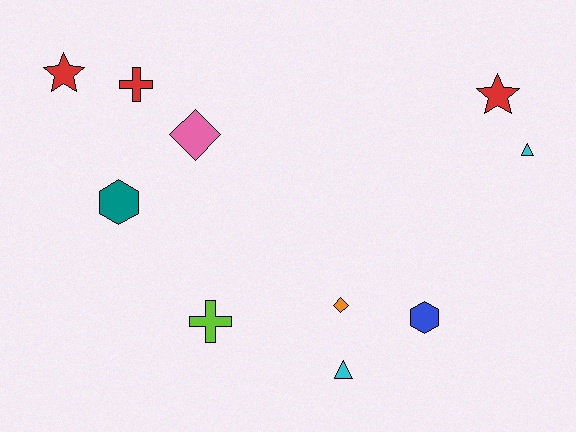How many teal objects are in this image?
There is 1 teal object.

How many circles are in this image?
There are no circles.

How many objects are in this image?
There are 10 objects.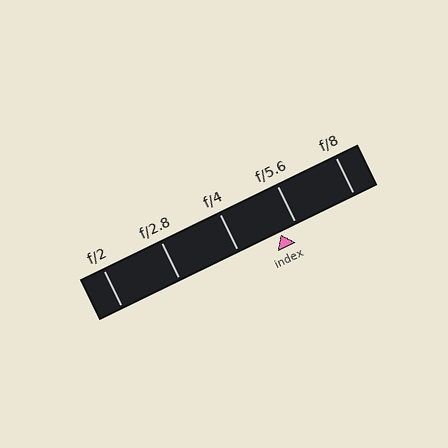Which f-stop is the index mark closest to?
The index mark is closest to f/5.6.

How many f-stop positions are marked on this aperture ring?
There are 5 f-stop positions marked.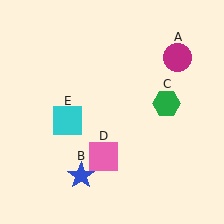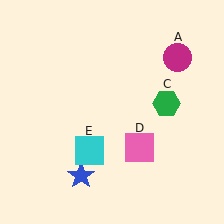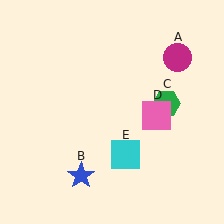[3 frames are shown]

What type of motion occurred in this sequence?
The pink square (object D), cyan square (object E) rotated counterclockwise around the center of the scene.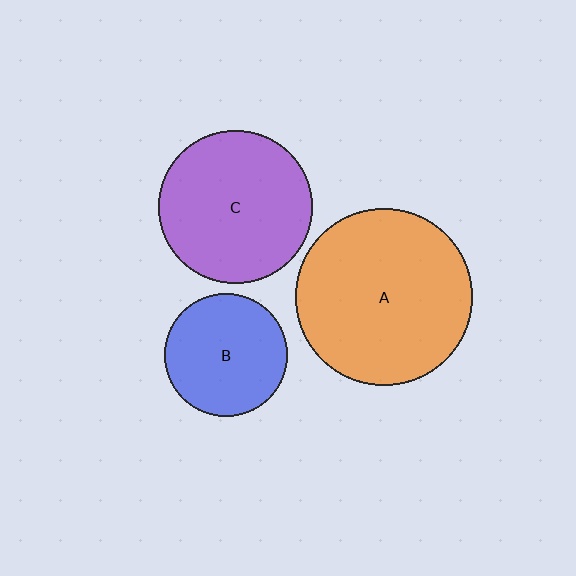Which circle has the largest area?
Circle A (orange).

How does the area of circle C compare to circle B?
Approximately 1.6 times.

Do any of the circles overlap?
No, none of the circles overlap.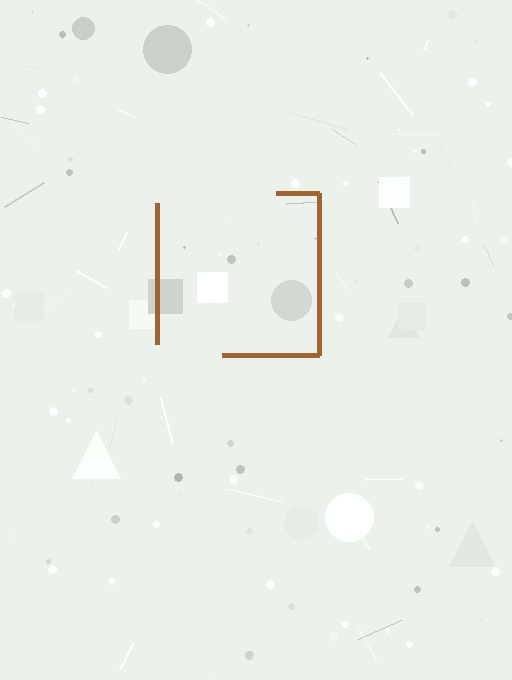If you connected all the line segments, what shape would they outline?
They would outline a square.